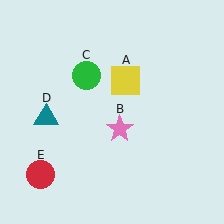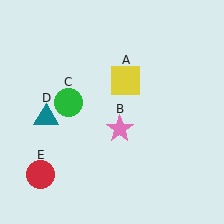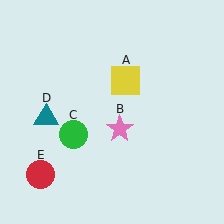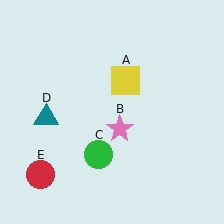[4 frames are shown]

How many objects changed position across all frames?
1 object changed position: green circle (object C).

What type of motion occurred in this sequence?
The green circle (object C) rotated counterclockwise around the center of the scene.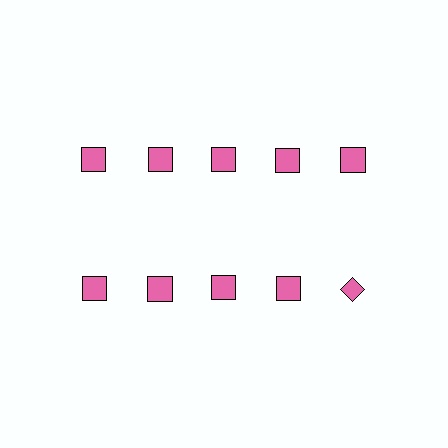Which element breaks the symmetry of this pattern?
The pink diamond in the second row, rightmost column breaks the symmetry. All other shapes are pink squares.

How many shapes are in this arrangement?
There are 10 shapes arranged in a grid pattern.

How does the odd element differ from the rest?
It has a different shape: diamond instead of square.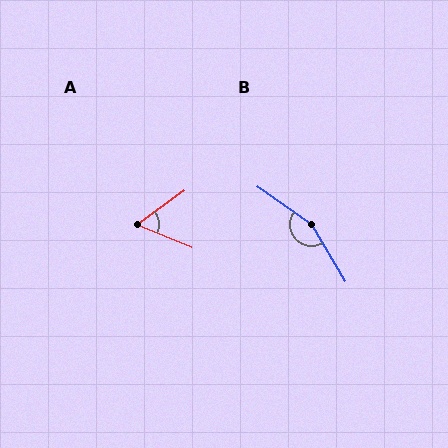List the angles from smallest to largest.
A (58°), B (156°).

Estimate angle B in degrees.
Approximately 156 degrees.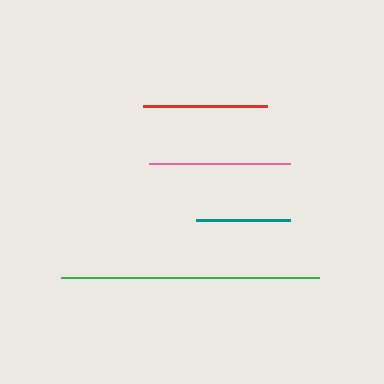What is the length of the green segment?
The green segment is approximately 258 pixels long.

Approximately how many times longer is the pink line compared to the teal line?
The pink line is approximately 1.5 times the length of the teal line.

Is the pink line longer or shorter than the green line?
The green line is longer than the pink line.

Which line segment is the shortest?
The teal line is the shortest at approximately 94 pixels.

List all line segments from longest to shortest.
From longest to shortest: green, pink, red, teal.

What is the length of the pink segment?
The pink segment is approximately 141 pixels long.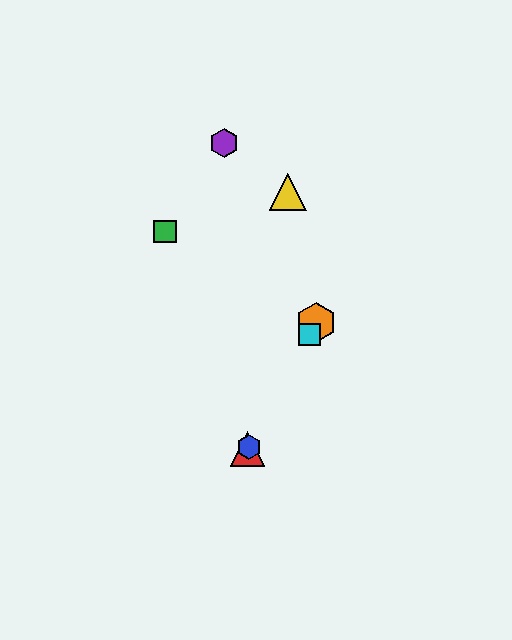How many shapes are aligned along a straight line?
4 shapes (the red triangle, the blue hexagon, the orange hexagon, the cyan square) are aligned along a straight line.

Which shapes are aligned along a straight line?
The red triangle, the blue hexagon, the orange hexagon, the cyan square are aligned along a straight line.